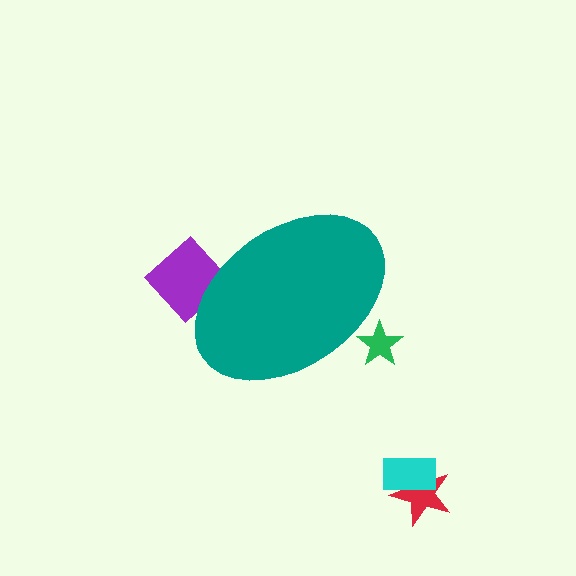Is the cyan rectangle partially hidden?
No, the cyan rectangle is fully visible.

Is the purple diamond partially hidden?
Yes, the purple diamond is partially hidden behind the teal ellipse.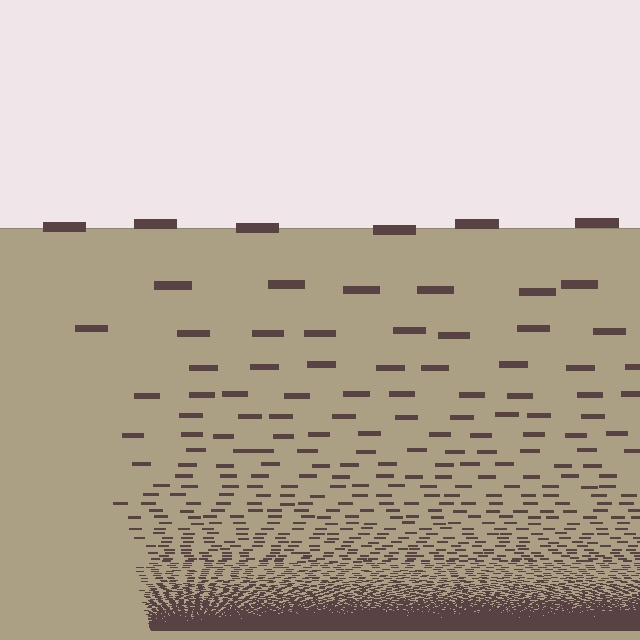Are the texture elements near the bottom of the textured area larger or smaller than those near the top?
Smaller. The gradient is inverted — elements near the bottom are smaller and denser.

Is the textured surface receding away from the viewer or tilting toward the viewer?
The surface appears to tilt toward the viewer. Texture elements get larger and sparser toward the top.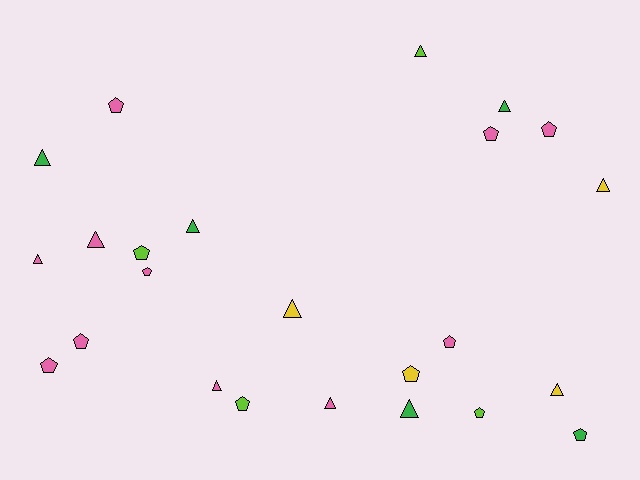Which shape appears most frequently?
Pentagon, with 12 objects.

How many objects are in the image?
There are 24 objects.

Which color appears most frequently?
Pink, with 11 objects.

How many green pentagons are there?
There is 1 green pentagon.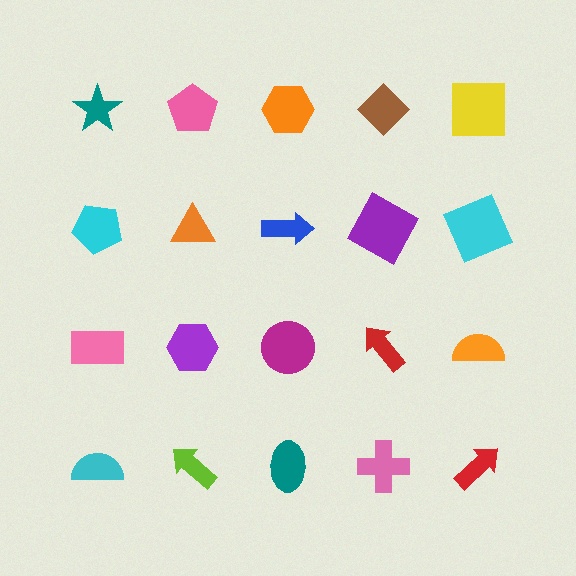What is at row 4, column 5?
A red arrow.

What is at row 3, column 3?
A magenta circle.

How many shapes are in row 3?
5 shapes.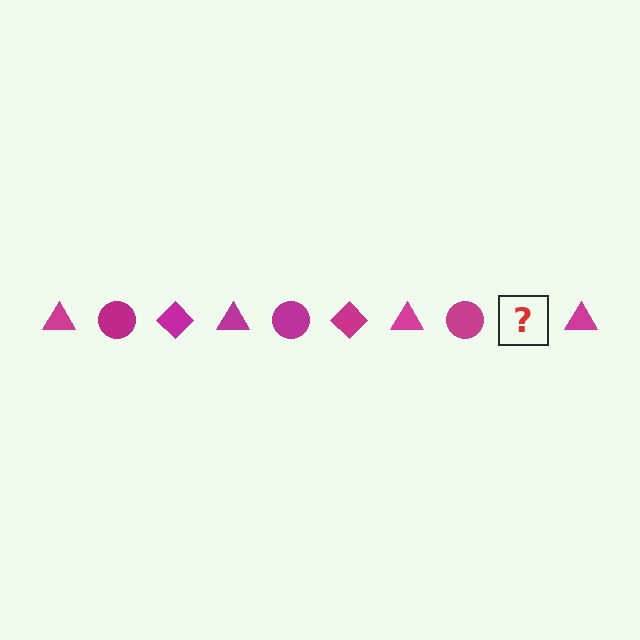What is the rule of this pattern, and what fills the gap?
The rule is that the pattern cycles through triangle, circle, diamond shapes in magenta. The gap should be filled with a magenta diamond.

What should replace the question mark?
The question mark should be replaced with a magenta diamond.